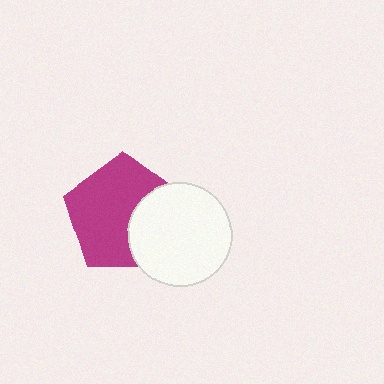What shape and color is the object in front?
The object in front is a white circle.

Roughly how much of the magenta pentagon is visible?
Most of it is visible (roughly 67%).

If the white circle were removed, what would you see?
You would see the complete magenta pentagon.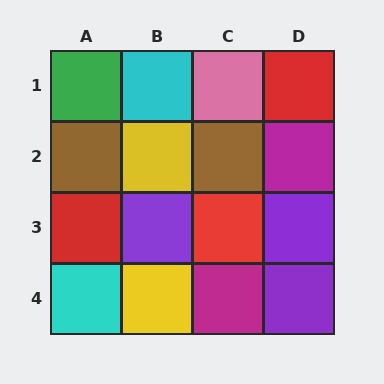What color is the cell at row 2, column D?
Magenta.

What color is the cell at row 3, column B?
Purple.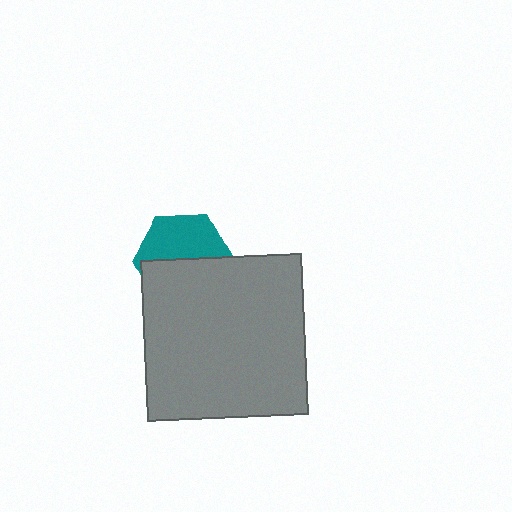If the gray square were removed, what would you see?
You would see the complete teal hexagon.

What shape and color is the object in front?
The object in front is a gray square.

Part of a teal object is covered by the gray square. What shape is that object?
It is a hexagon.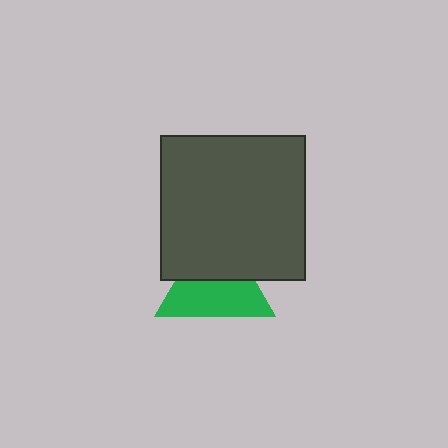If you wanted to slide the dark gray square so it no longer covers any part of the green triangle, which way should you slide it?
Slide it up — that is the most direct way to separate the two shapes.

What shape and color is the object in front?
The object in front is a dark gray square.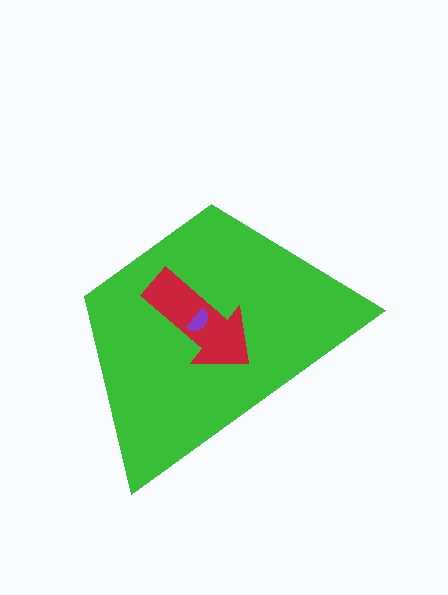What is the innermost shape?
The purple semicircle.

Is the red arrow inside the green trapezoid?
Yes.